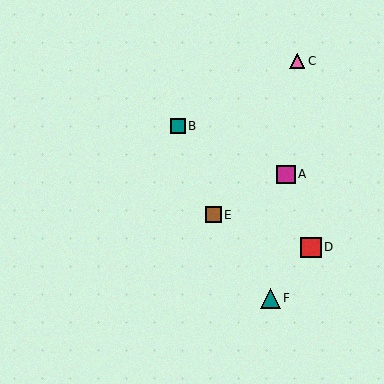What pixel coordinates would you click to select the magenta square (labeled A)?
Click at (286, 174) to select the magenta square A.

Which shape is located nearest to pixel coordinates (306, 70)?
The pink triangle (labeled C) at (297, 61) is nearest to that location.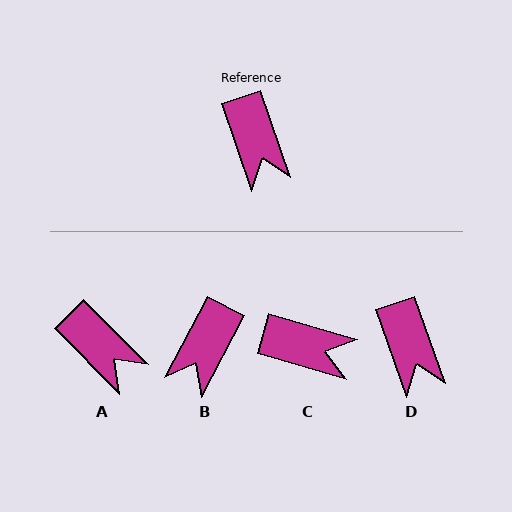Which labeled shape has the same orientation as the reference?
D.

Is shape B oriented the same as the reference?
No, it is off by about 47 degrees.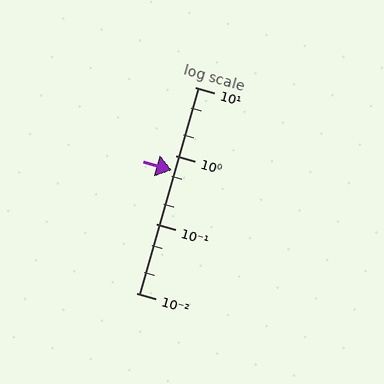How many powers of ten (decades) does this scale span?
The scale spans 3 decades, from 0.01 to 10.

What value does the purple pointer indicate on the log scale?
The pointer indicates approximately 0.62.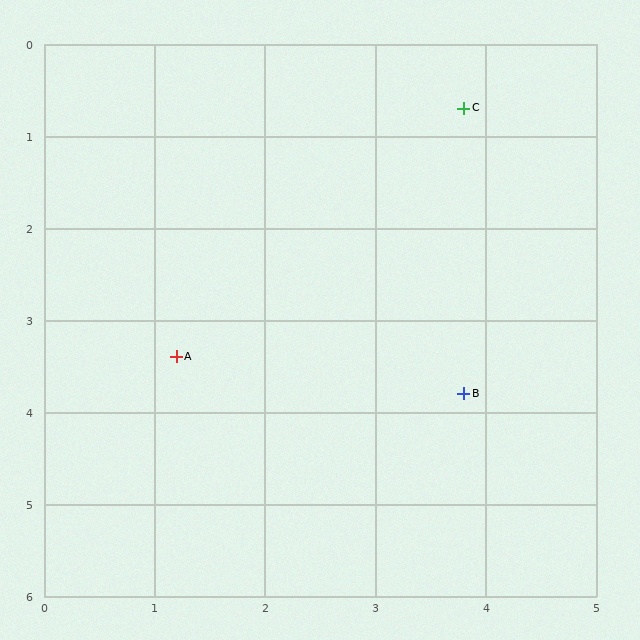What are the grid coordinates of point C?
Point C is at approximately (3.8, 0.7).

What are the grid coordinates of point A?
Point A is at approximately (1.2, 3.4).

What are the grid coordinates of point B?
Point B is at approximately (3.8, 3.8).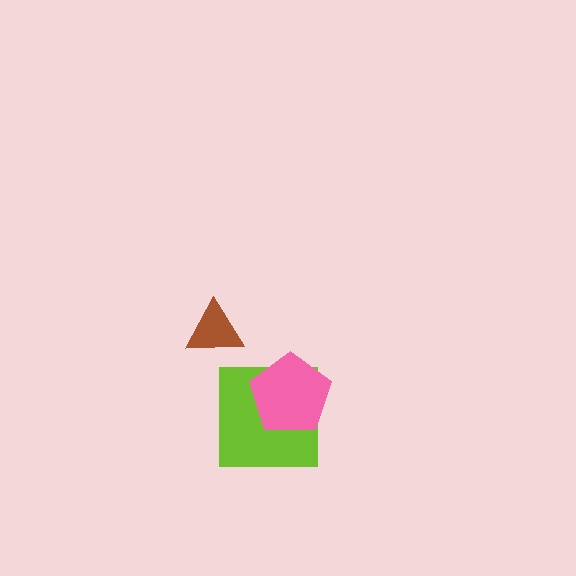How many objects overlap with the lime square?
1 object overlaps with the lime square.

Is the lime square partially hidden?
Yes, it is partially covered by another shape.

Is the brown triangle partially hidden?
No, no other shape covers it.